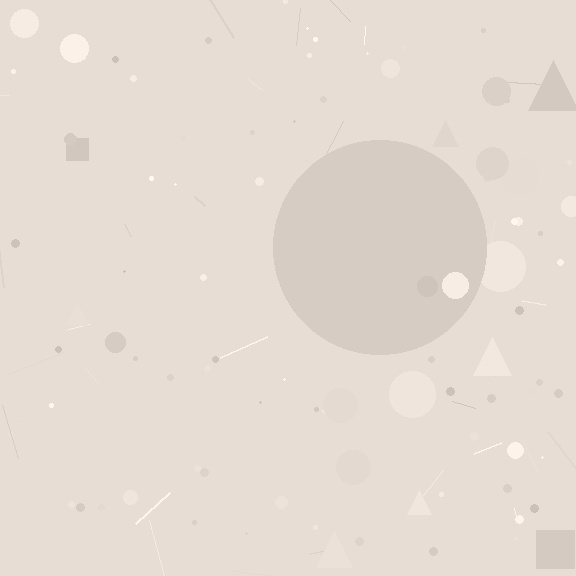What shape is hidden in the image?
A circle is hidden in the image.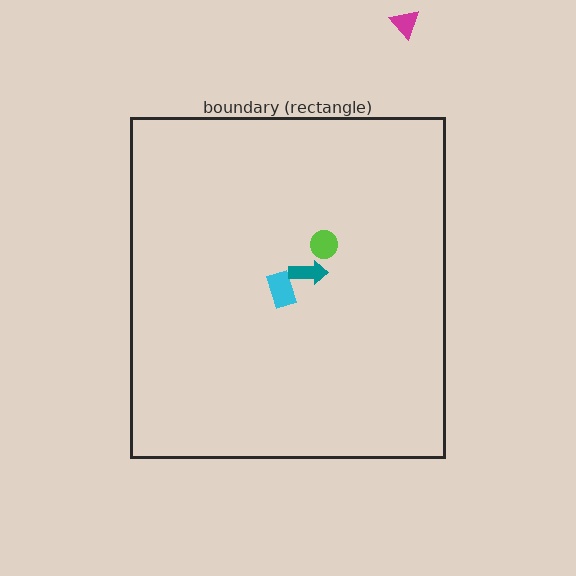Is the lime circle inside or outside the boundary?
Inside.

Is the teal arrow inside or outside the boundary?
Inside.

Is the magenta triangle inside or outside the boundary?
Outside.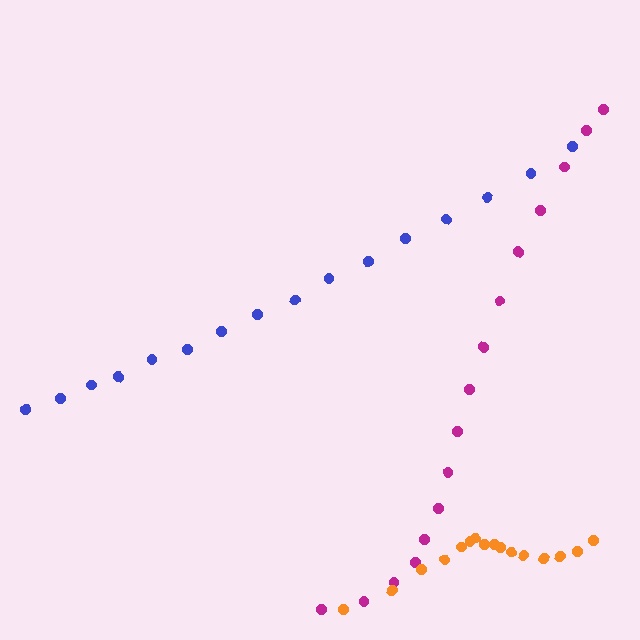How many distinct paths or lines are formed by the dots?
There are 3 distinct paths.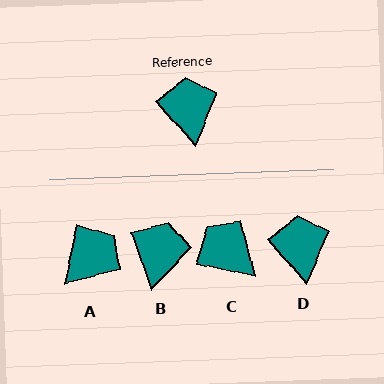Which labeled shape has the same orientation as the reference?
D.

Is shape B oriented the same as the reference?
No, it is off by about 22 degrees.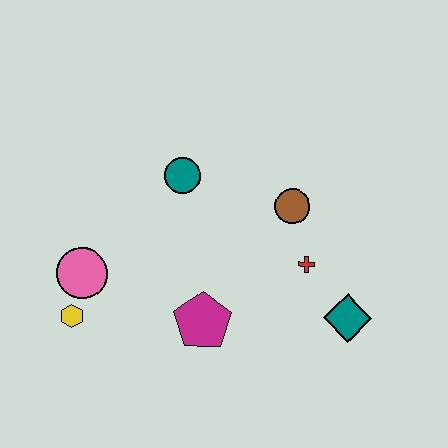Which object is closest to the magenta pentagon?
The red cross is closest to the magenta pentagon.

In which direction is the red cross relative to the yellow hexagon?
The red cross is to the right of the yellow hexagon.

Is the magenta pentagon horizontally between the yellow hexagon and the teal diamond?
Yes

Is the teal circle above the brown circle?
Yes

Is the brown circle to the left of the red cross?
Yes